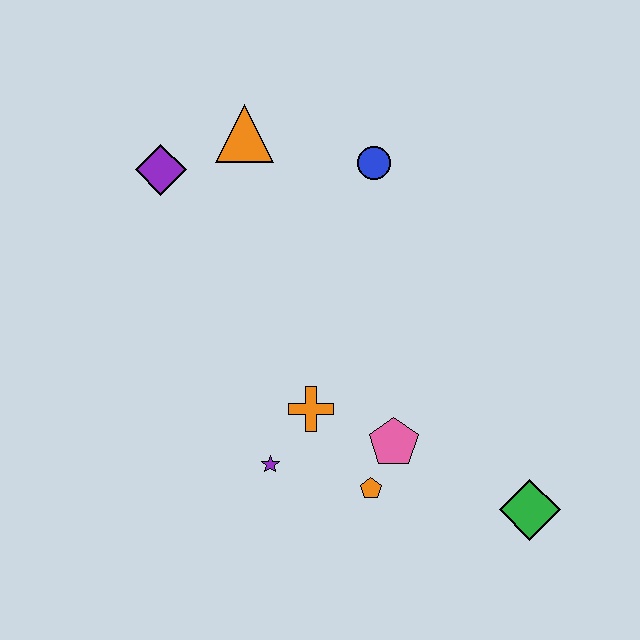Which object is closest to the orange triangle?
The purple diamond is closest to the orange triangle.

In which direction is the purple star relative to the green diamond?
The purple star is to the left of the green diamond.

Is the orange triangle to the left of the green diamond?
Yes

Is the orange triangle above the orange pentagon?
Yes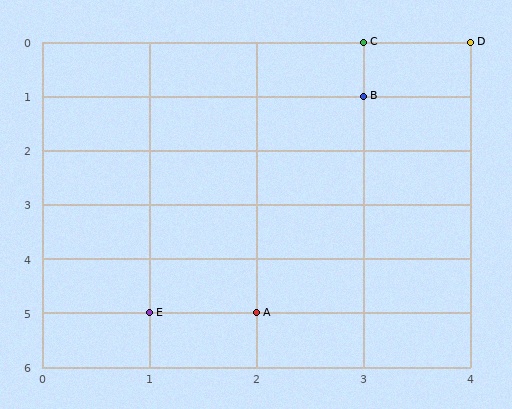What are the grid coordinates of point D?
Point D is at grid coordinates (4, 0).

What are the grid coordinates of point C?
Point C is at grid coordinates (3, 0).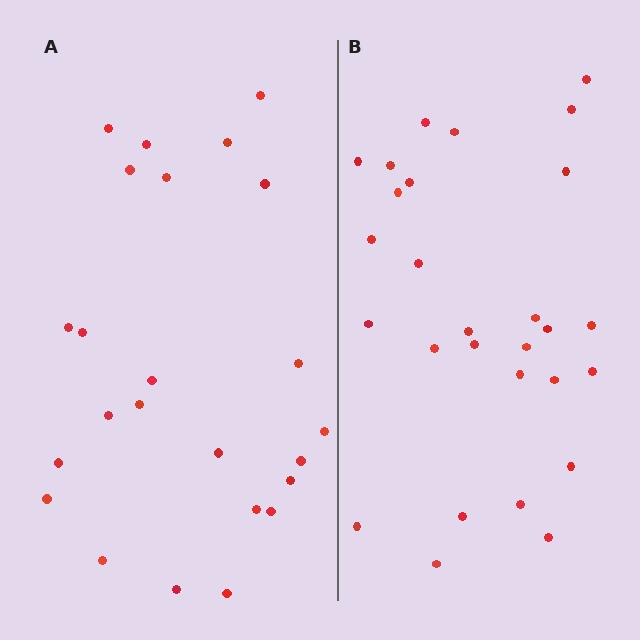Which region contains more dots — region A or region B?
Region B (the right region) has more dots.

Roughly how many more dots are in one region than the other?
Region B has about 4 more dots than region A.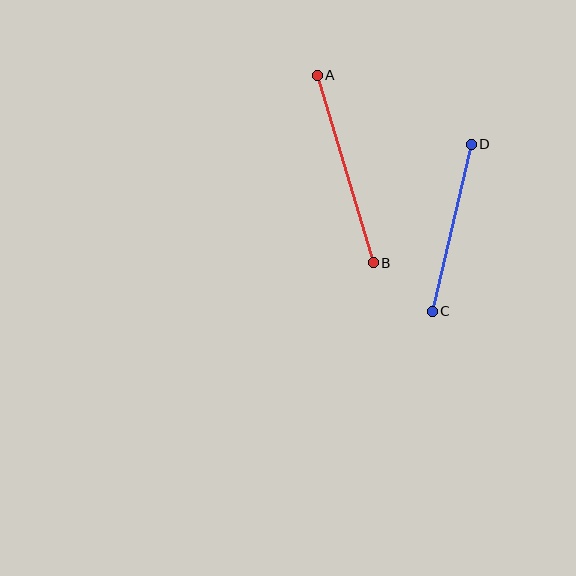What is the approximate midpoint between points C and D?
The midpoint is at approximately (452, 228) pixels.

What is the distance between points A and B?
The distance is approximately 196 pixels.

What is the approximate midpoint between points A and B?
The midpoint is at approximately (345, 169) pixels.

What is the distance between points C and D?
The distance is approximately 172 pixels.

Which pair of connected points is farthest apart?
Points A and B are farthest apart.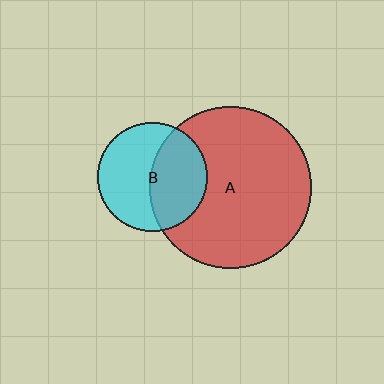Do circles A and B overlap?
Yes.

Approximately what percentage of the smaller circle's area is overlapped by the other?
Approximately 45%.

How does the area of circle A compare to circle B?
Approximately 2.2 times.